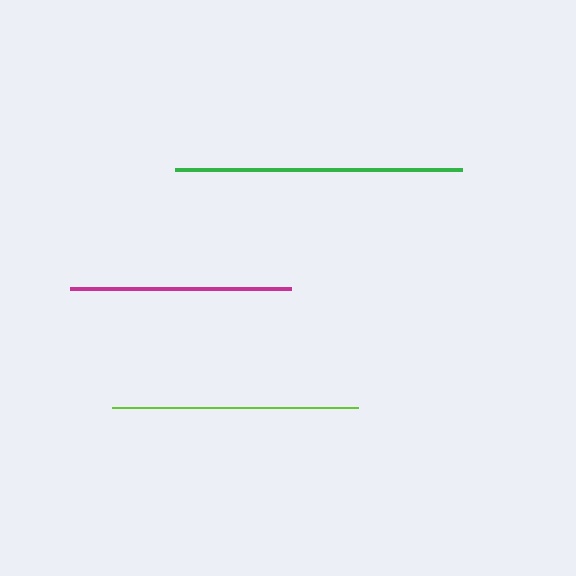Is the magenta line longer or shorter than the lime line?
The lime line is longer than the magenta line.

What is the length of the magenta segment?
The magenta segment is approximately 222 pixels long.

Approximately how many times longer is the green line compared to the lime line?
The green line is approximately 1.2 times the length of the lime line.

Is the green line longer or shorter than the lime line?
The green line is longer than the lime line.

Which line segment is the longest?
The green line is the longest at approximately 287 pixels.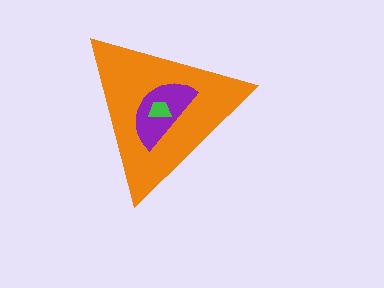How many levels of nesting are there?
3.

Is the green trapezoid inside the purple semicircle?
Yes.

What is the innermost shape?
The green trapezoid.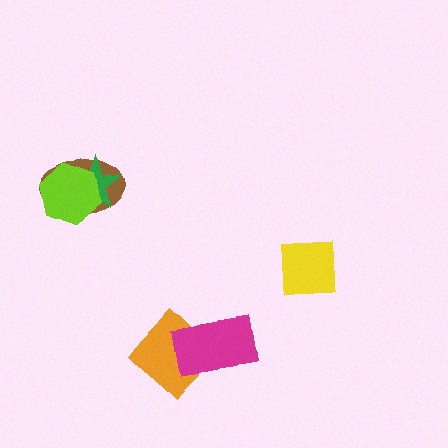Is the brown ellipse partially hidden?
Yes, it is partially covered by another shape.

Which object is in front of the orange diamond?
The magenta rectangle is in front of the orange diamond.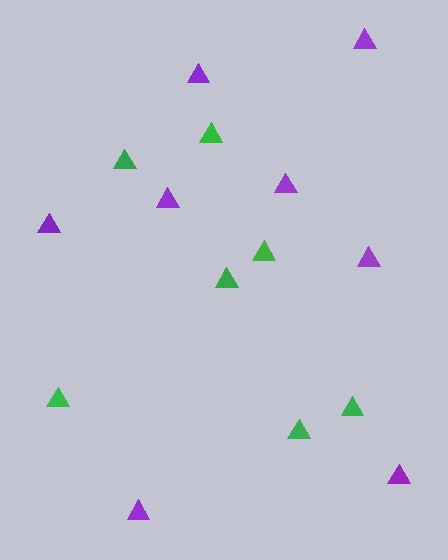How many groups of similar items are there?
There are 2 groups: one group of green triangles (7) and one group of purple triangles (8).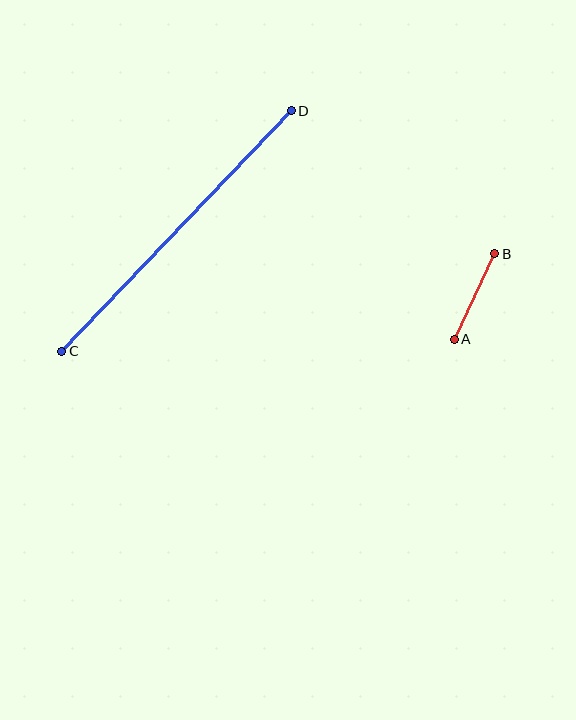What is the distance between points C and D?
The distance is approximately 332 pixels.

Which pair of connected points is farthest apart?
Points C and D are farthest apart.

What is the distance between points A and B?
The distance is approximately 95 pixels.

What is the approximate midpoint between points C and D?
The midpoint is at approximately (176, 231) pixels.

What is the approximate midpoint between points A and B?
The midpoint is at approximately (475, 297) pixels.